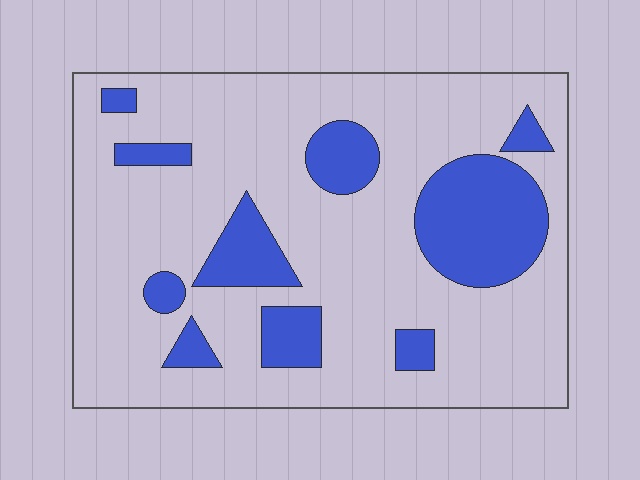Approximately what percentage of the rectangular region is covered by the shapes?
Approximately 20%.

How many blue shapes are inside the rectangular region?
10.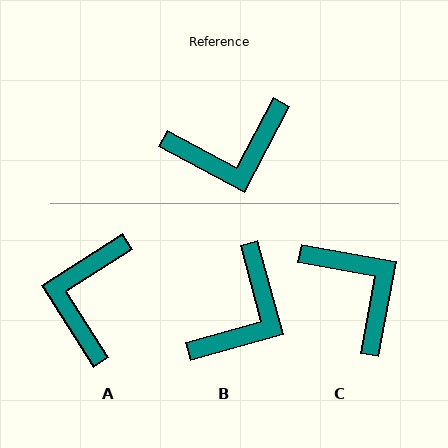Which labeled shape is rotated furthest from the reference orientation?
A, about 120 degrees away.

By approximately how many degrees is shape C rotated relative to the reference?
Approximately 107 degrees counter-clockwise.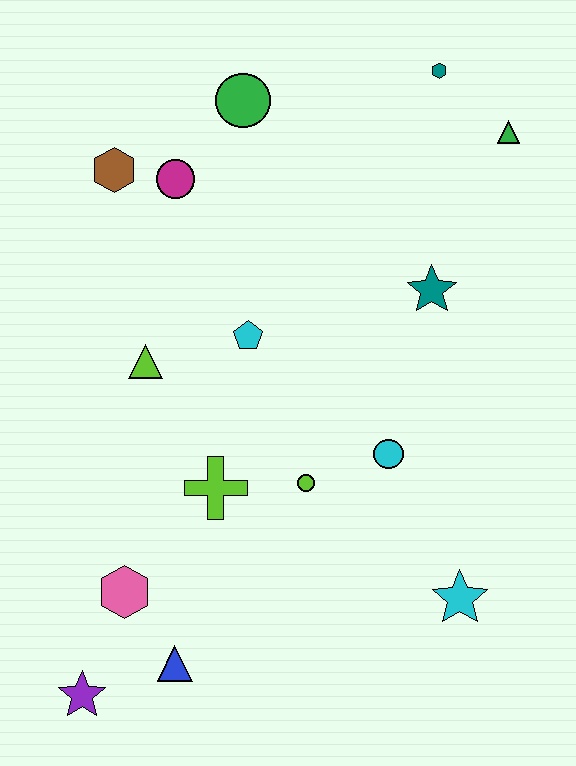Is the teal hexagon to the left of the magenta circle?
No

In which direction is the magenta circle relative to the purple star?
The magenta circle is above the purple star.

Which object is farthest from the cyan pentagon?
The purple star is farthest from the cyan pentagon.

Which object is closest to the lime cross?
The lime circle is closest to the lime cross.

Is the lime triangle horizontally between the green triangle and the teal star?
No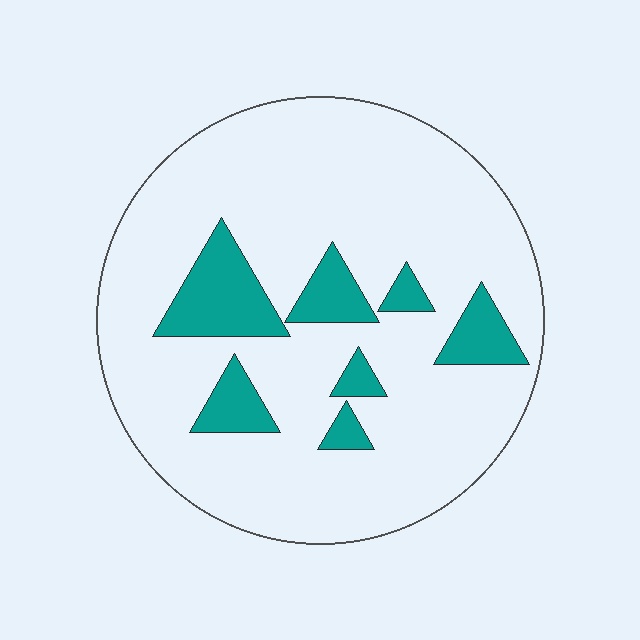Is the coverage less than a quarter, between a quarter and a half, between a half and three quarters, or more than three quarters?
Less than a quarter.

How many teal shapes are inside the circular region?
7.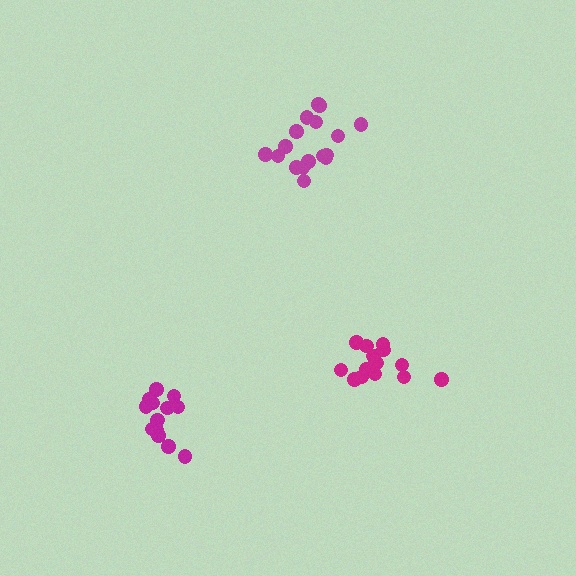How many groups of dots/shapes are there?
There are 3 groups.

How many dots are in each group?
Group 1: 15 dots, Group 2: 18 dots, Group 3: 14 dots (47 total).